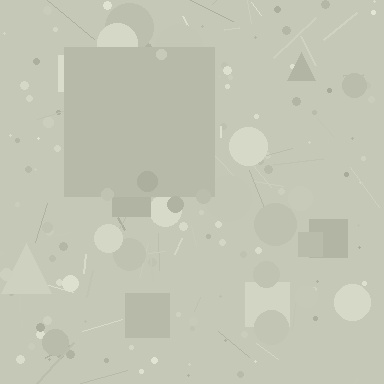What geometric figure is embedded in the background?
A square is embedded in the background.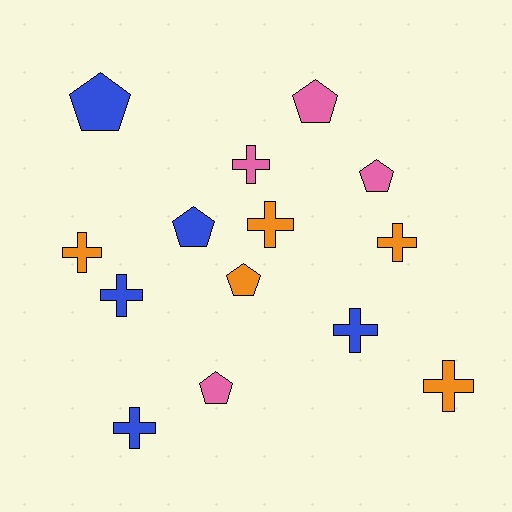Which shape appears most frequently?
Cross, with 8 objects.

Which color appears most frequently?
Blue, with 5 objects.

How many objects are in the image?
There are 14 objects.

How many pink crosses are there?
There is 1 pink cross.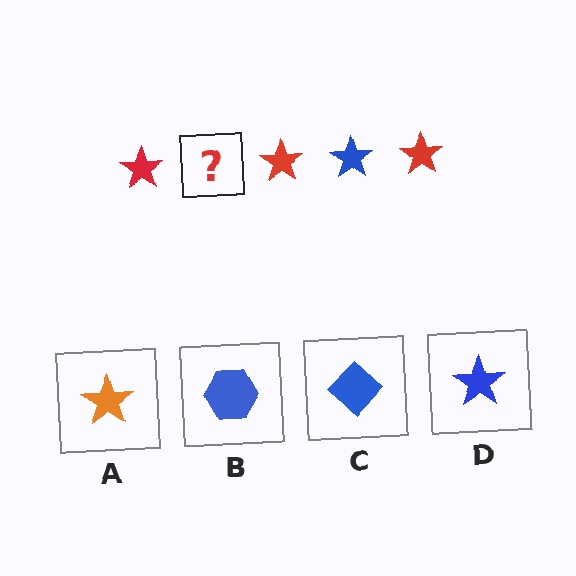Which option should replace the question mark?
Option D.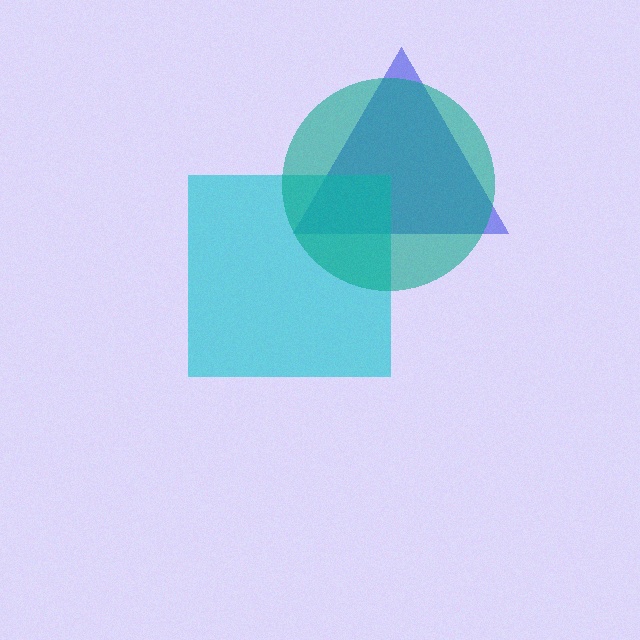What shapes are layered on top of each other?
The layered shapes are: a blue triangle, a cyan square, a teal circle.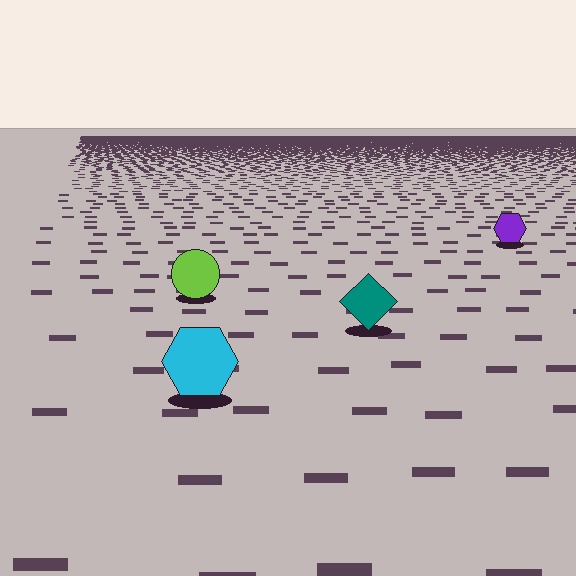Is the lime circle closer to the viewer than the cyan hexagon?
No. The cyan hexagon is closer — you can tell from the texture gradient: the ground texture is coarser near it.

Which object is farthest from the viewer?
The purple hexagon is farthest from the viewer. It appears smaller and the ground texture around it is denser.